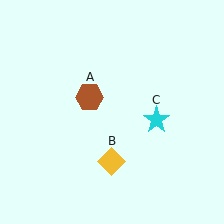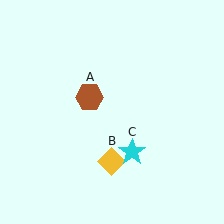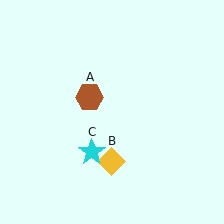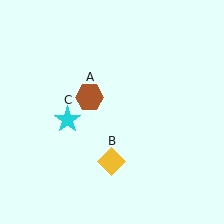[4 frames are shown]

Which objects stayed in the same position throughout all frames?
Brown hexagon (object A) and yellow diamond (object B) remained stationary.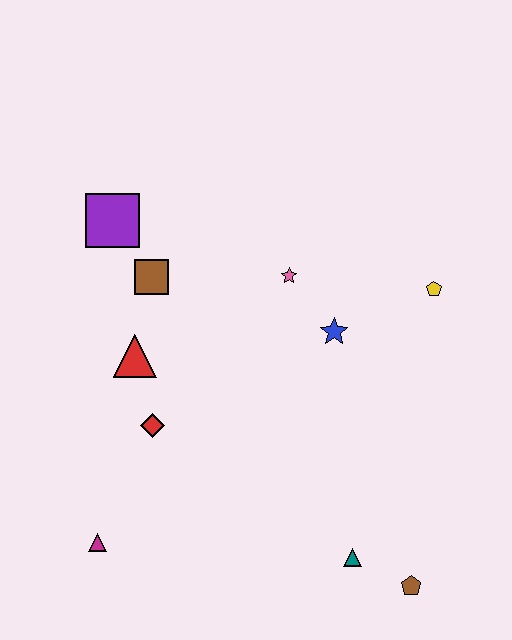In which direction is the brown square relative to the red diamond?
The brown square is above the red diamond.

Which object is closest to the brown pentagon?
The teal triangle is closest to the brown pentagon.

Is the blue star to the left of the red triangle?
No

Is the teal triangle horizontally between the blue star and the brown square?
No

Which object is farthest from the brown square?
The brown pentagon is farthest from the brown square.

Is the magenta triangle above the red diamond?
No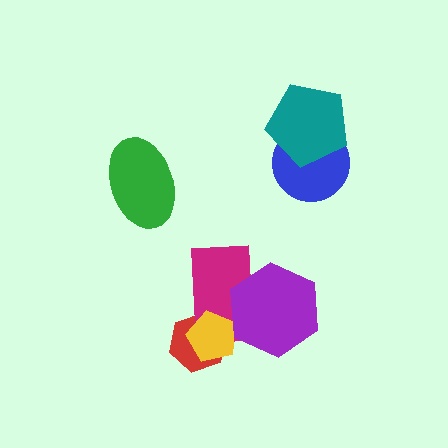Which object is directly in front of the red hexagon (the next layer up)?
The magenta rectangle is directly in front of the red hexagon.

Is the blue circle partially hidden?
Yes, it is partially covered by another shape.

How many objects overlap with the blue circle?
1 object overlaps with the blue circle.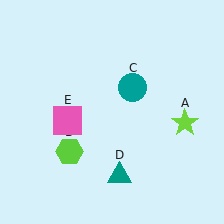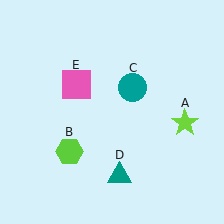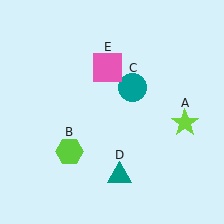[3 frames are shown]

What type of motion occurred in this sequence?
The pink square (object E) rotated clockwise around the center of the scene.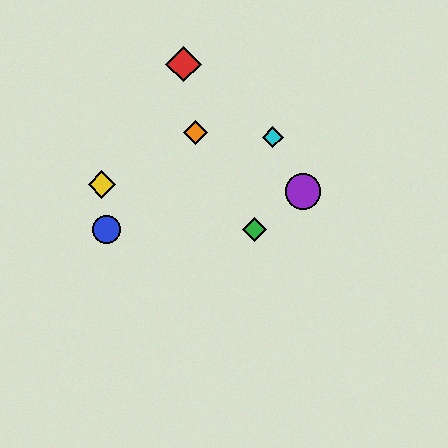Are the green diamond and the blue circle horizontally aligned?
Yes, both are at y≈230.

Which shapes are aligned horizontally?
The blue circle, the green diamond are aligned horizontally.